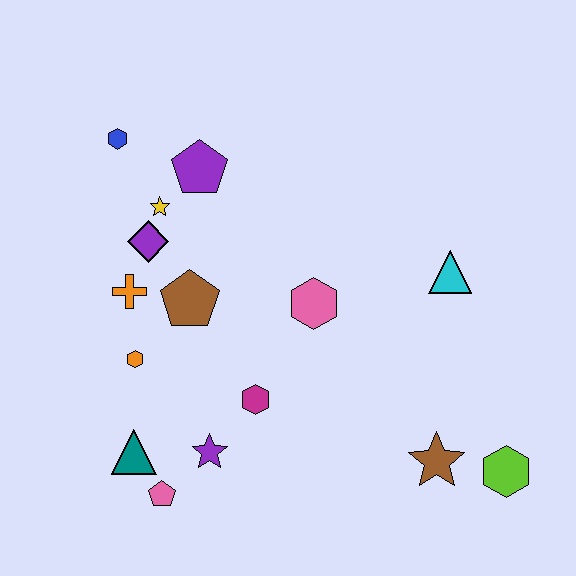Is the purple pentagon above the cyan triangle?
Yes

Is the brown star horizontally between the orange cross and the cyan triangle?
Yes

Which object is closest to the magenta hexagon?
The purple star is closest to the magenta hexagon.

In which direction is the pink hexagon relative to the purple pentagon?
The pink hexagon is below the purple pentagon.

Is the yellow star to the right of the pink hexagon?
No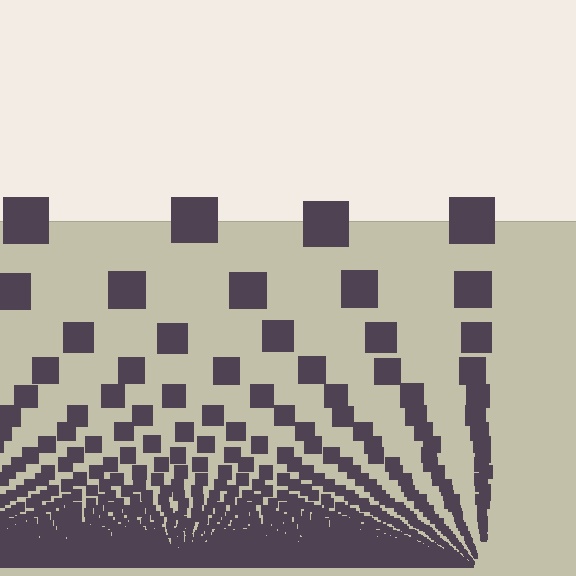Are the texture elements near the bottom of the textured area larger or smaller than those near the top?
Smaller. The gradient is inverted — elements near the bottom are smaller and denser.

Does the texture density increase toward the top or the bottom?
Density increases toward the bottom.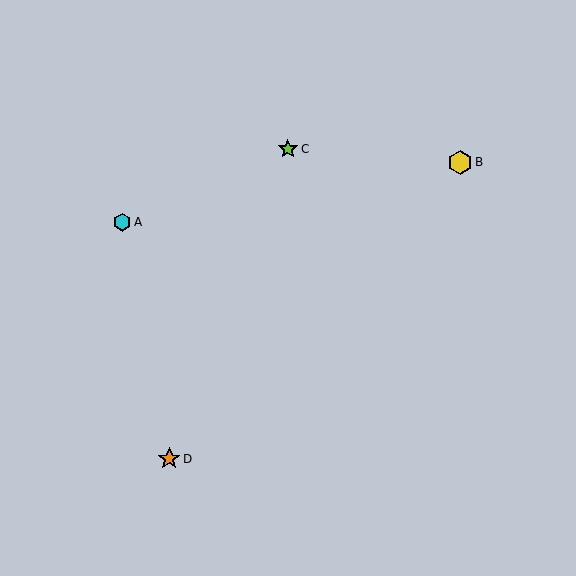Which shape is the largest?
The yellow hexagon (labeled B) is the largest.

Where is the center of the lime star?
The center of the lime star is at (288, 149).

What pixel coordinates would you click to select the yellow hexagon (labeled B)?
Click at (460, 162) to select the yellow hexagon B.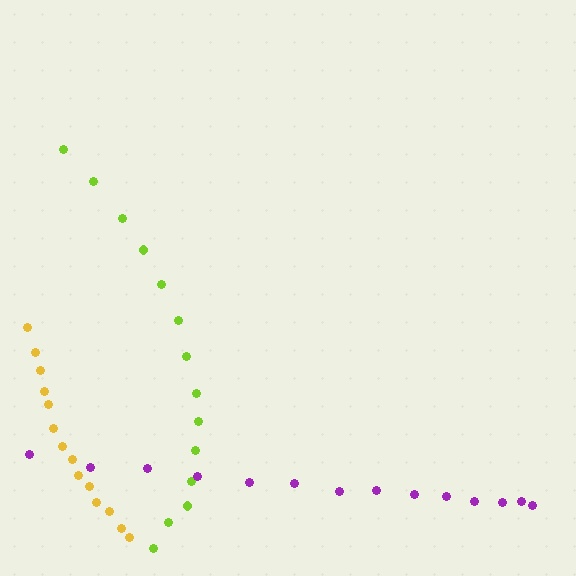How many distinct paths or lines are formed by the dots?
There are 3 distinct paths.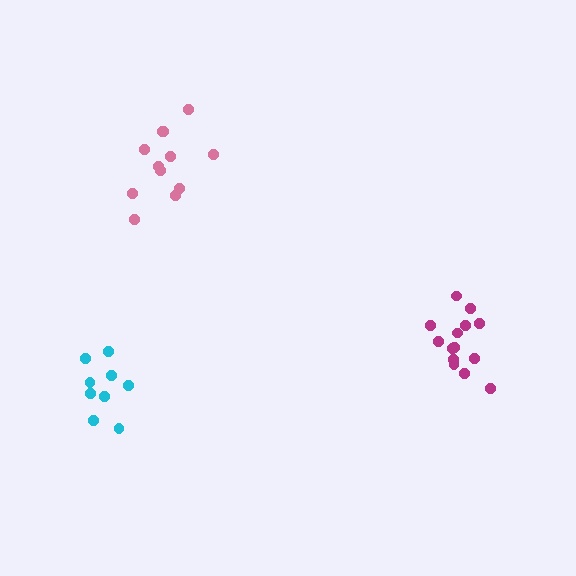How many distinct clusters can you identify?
There are 3 distinct clusters.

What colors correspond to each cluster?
The clusters are colored: magenta, pink, cyan.